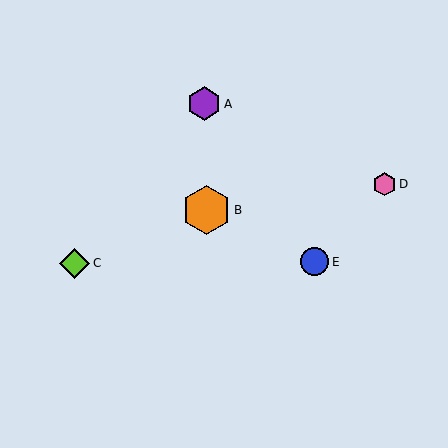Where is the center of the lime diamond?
The center of the lime diamond is at (75, 263).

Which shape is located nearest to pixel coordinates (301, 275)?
The blue circle (labeled E) at (314, 262) is nearest to that location.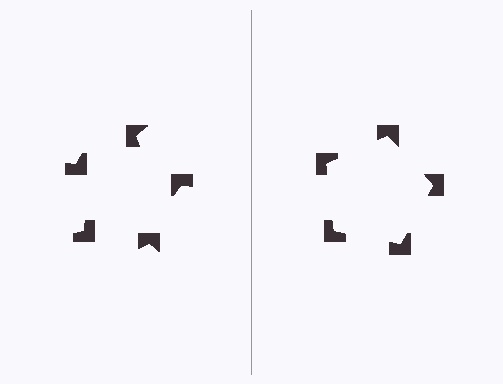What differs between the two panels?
The notched squares are positioned identically on both sides; only the wedge orientations differ. On the right they align to a pentagon; on the left they are misaligned.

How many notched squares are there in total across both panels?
10 — 5 on each side.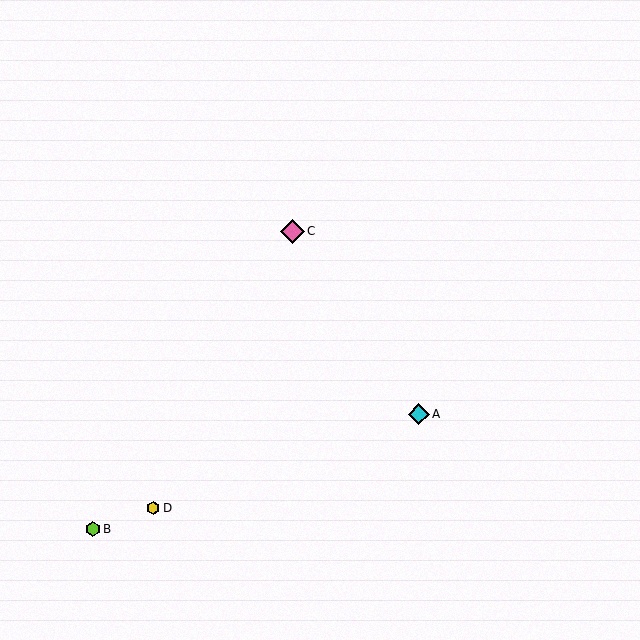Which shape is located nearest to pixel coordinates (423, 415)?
The cyan diamond (labeled A) at (419, 414) is nearest to that location.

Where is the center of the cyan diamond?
The center of the cyan diamond is at (419, 414).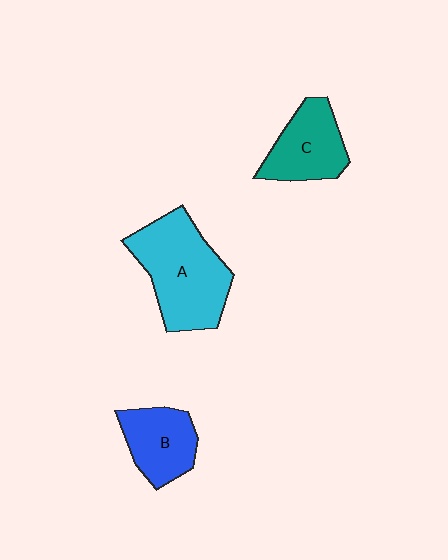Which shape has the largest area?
Shape A (cyan).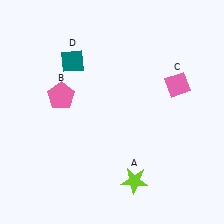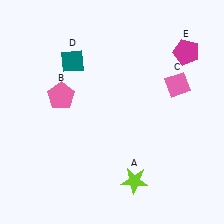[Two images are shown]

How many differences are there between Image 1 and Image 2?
There is 1 difference between the two images.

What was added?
A magenta pentagon (E) was added in Image 2.